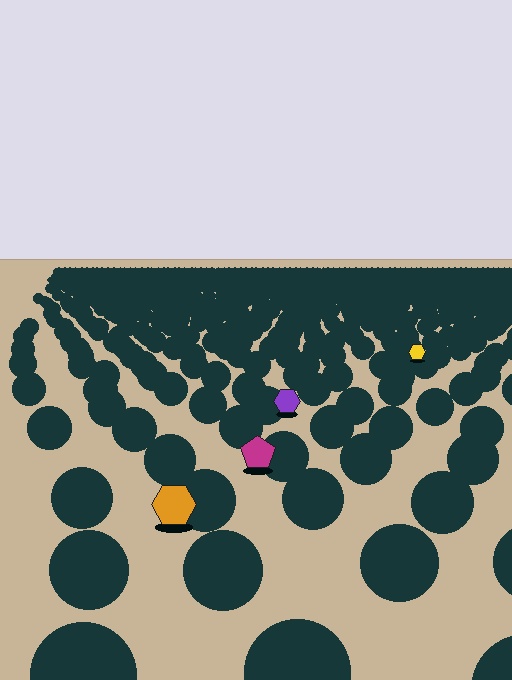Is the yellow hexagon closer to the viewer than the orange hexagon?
No. The orange hexagon is closer — you can tell from the texture gradient: the ground texture is coarser near it.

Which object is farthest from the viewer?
The yellow hexagon is farthest from the viewer. It appears smaller and the ground texture around it is denser.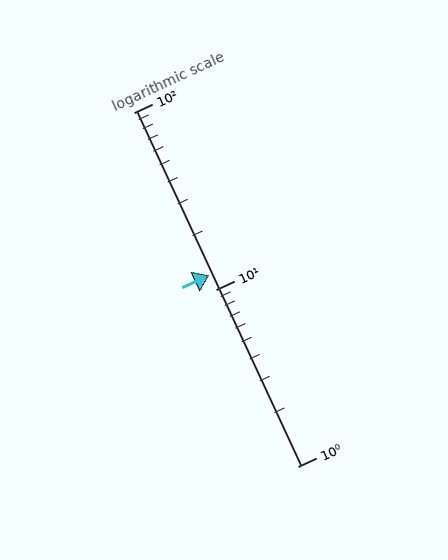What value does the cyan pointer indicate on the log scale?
The pointer indicates approximately 12.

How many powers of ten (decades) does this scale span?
The scale spans 2 decades, from 1 to 100.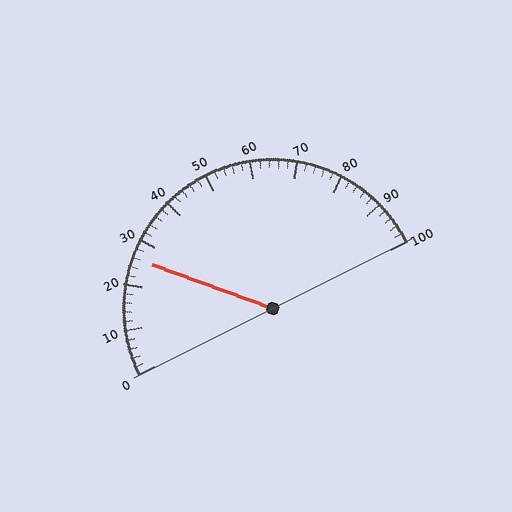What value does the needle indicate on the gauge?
The needle indicates approximately 26.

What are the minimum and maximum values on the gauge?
The gauge ranges from 0 to 100.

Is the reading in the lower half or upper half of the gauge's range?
The reading is in the lower half of the range (0 to 100).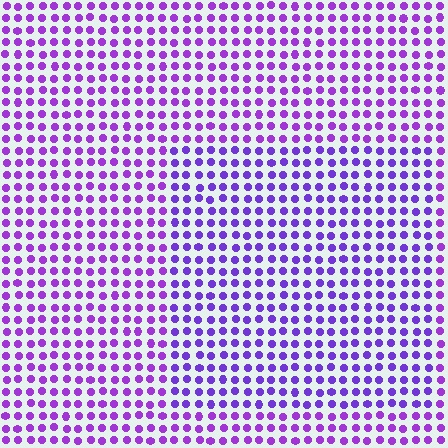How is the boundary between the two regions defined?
The boundary is defined purely by a slight shift in hue (about 18 degrees). Spacing, size, and orientation are identical on both sides.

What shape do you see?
I see a rectangle.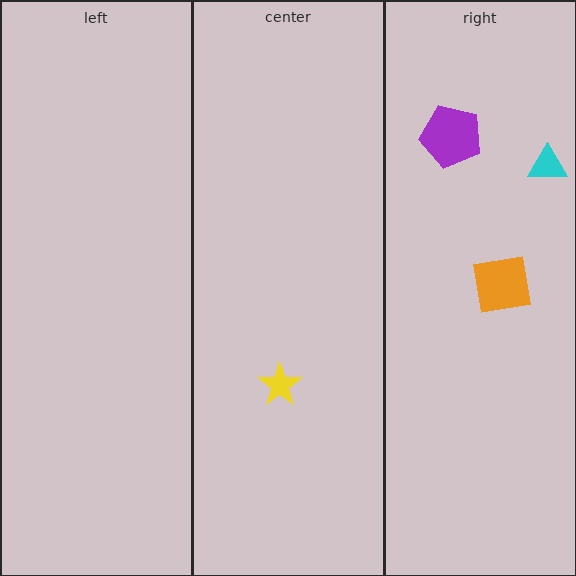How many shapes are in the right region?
3.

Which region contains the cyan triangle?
The right region.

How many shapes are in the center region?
1.